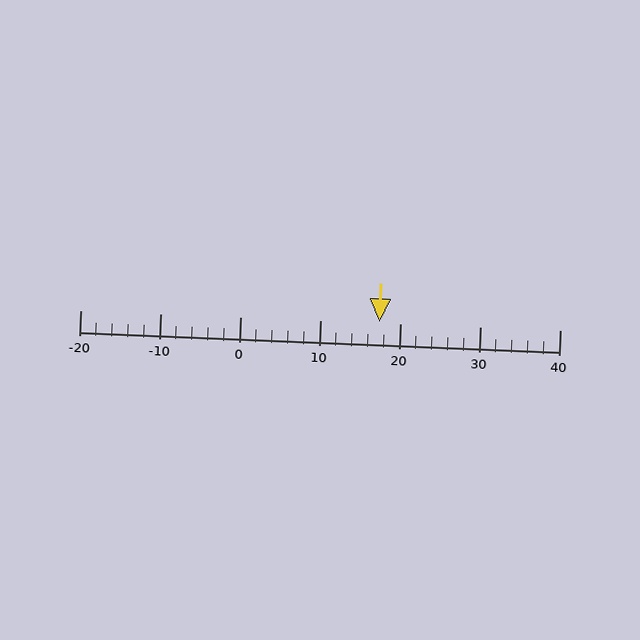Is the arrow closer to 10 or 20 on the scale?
The arrow is closer to 20.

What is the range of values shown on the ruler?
The ruler shows values from -20 to 40.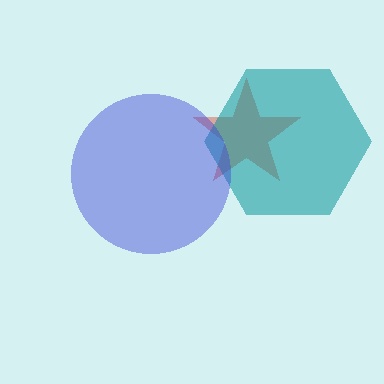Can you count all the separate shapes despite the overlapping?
Yes, there are 3 separate shapes.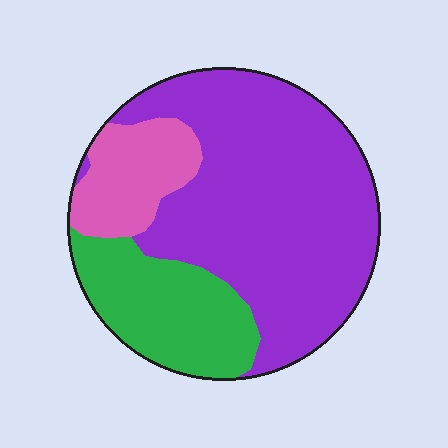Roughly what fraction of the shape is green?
Green covers 23% of the shape.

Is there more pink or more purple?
Purple.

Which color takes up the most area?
Purple, at roughly 65%.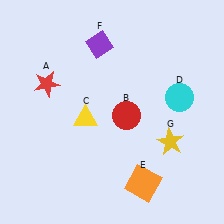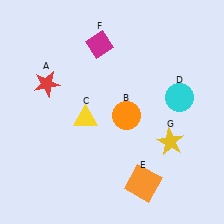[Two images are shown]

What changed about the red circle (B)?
In Image 1, B is red. In Image 2, it changed to orange.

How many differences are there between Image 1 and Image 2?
There are 2 differences between the two images.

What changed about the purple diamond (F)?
In Image 1, F is purple. In Image 2, it changed to magenta.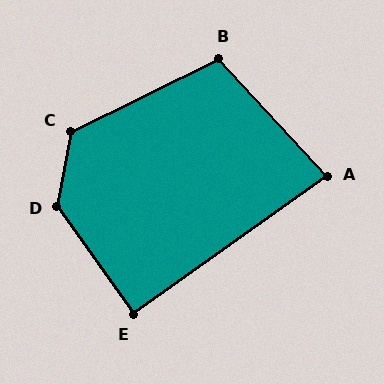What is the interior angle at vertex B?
Approximately 106 degrees (obtuse).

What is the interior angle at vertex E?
Approximately 90 degrees (approximately right).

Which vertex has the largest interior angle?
D, at approximately 135 degrees.